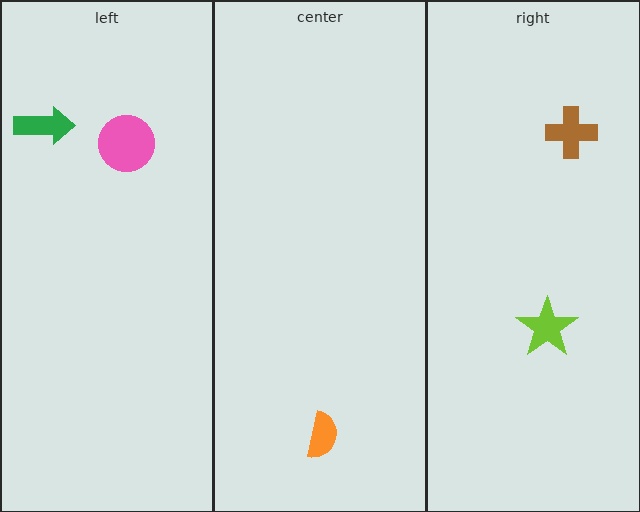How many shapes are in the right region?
2.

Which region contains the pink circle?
The left region.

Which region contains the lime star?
The right region.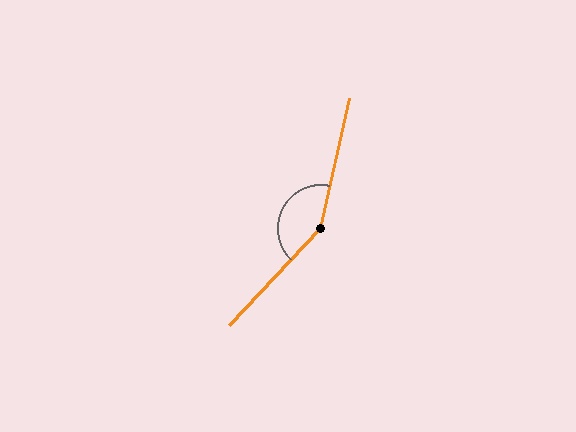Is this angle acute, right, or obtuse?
It is obtuse.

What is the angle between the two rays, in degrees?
Approximately 149 degrees.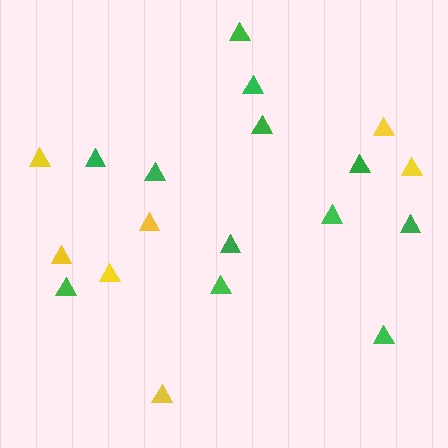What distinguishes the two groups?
There are 2 groups: one group of green triangles (12) and one group of yellow triangles (7).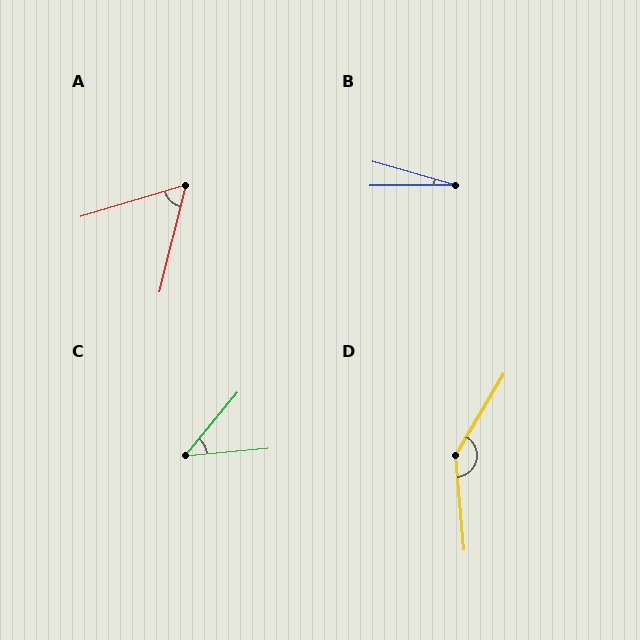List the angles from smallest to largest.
B (17°), C (45°), A (59°), D (144°).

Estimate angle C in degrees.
Approximately 45 degrees.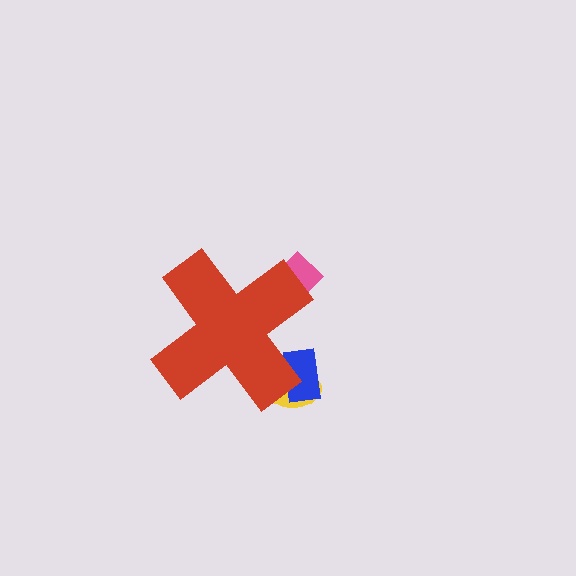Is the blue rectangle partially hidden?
Yes, the blue rectangle is partially hidden behind the red cross.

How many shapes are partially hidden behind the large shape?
3 shapes are partially hidden.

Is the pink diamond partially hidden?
Yes, the pink diamond is partially hidden behind the red cross.